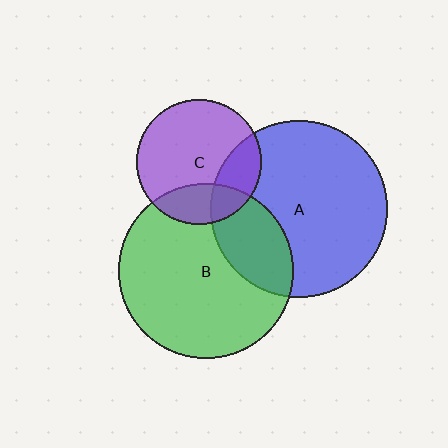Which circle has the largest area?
Circle A (blue).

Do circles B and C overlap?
Yes.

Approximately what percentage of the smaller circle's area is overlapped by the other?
Approximately 25%.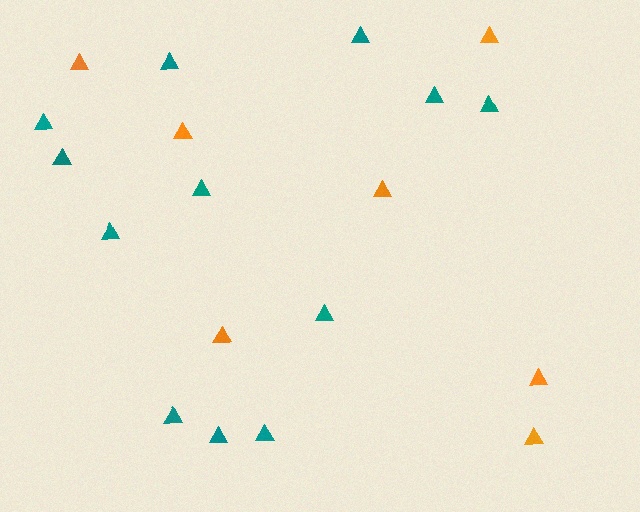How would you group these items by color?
There are 2 groups: one group of orange triangles (7) and one group of teal triangles (12).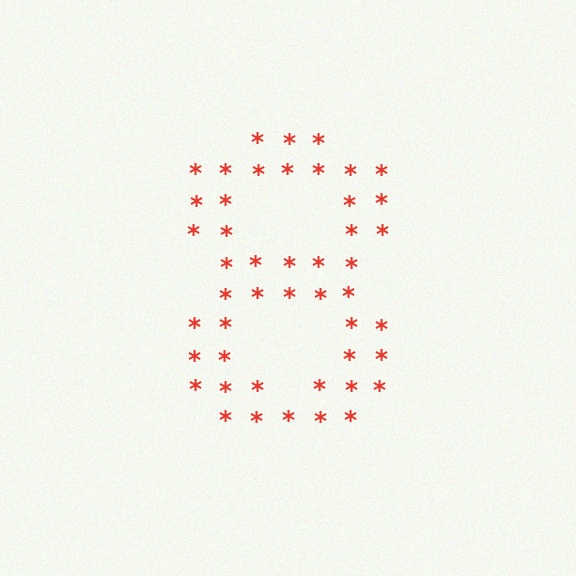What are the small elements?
The small elements are asterisks.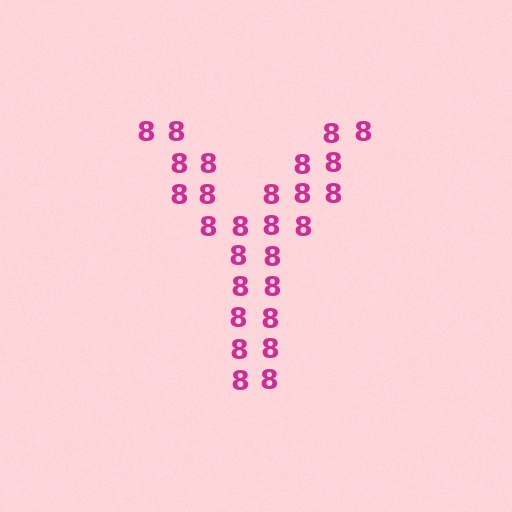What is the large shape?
The large shape is the letter Y.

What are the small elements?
The small elements are digit 8's.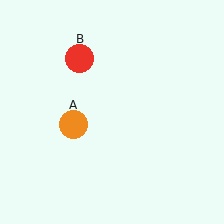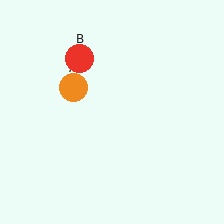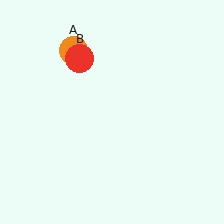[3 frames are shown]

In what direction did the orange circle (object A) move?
The orange circle (object A) moved up.